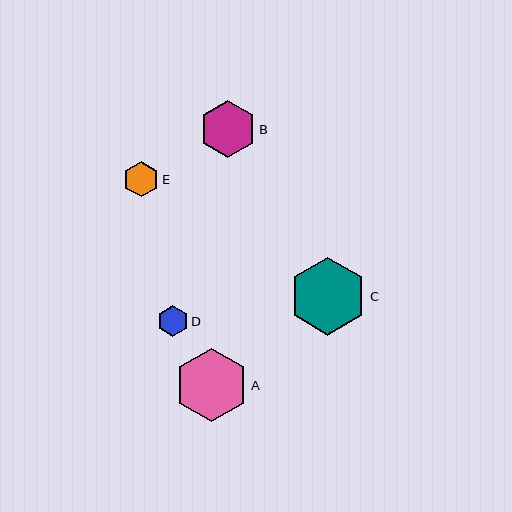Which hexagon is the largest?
Hexagon C is the largest with a size of approximately 78 pixels.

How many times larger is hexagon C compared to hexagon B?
Hexagon C is approximately 1.4 times the size of hexagon B.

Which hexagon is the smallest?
Hexagon D is the smallest with a size of approximately 31 pixels.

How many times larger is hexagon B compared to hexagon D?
Hexagon B is approximately 1.8 times the size of hexagon D.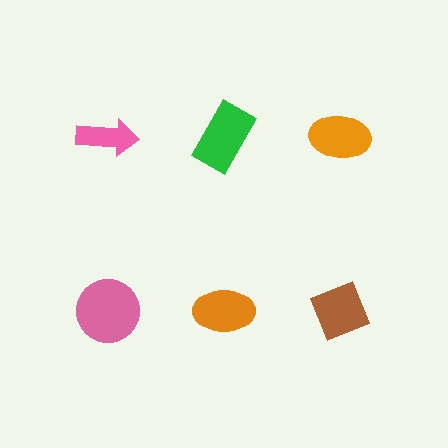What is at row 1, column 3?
An orange ellipse.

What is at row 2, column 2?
An orange ellipse.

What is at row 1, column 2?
A green rectangle.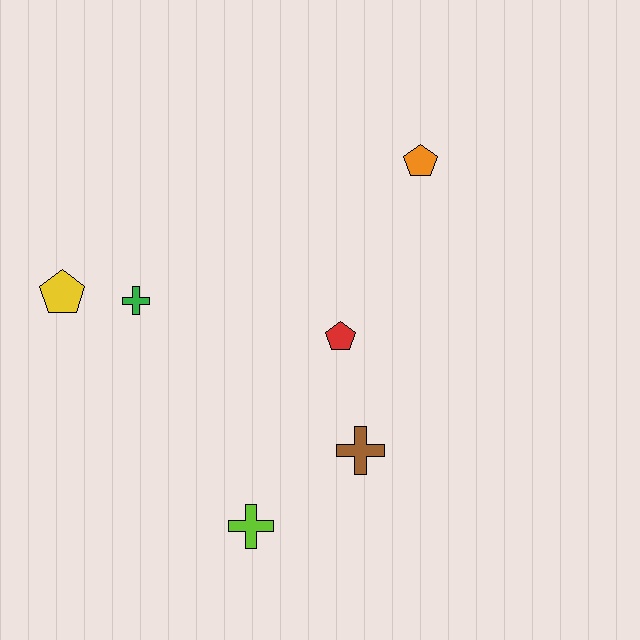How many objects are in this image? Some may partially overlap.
There are 6 objects.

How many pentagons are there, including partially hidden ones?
There are 3 pentagons.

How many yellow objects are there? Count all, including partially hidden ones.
There is 1 yellow object.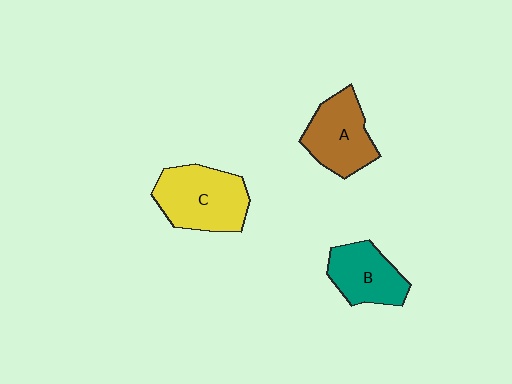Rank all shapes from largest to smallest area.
From largest to smallest: C (yellow), A (brown), B (teal).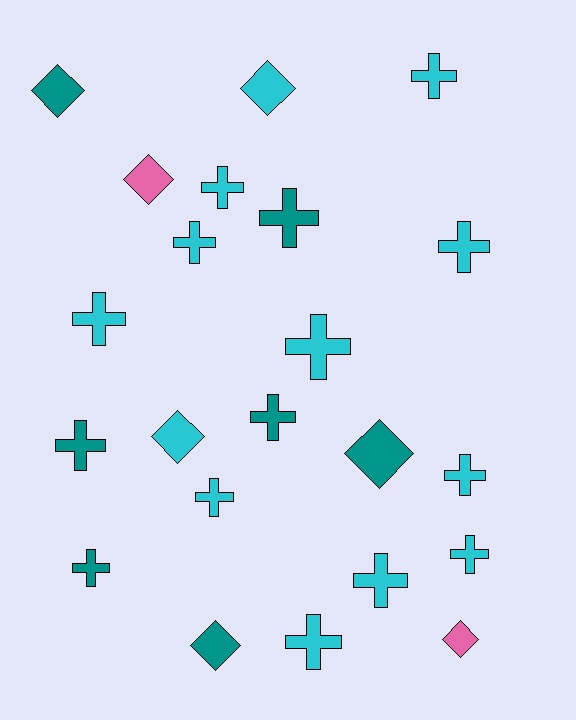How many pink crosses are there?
There are no pink crosses.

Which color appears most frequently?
Cyan, with 13 objects.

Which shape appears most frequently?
Cross, with 15 objects.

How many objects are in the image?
There are 22 objects.